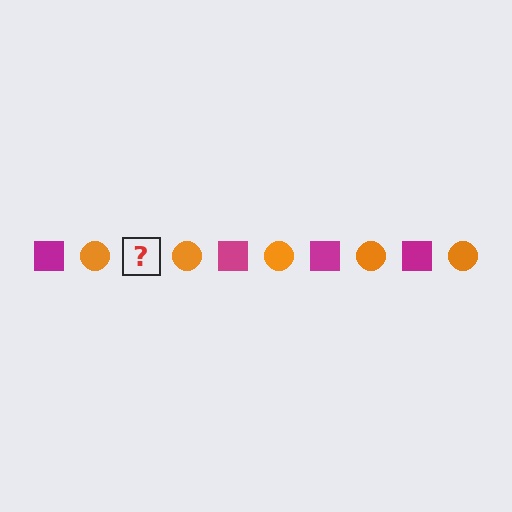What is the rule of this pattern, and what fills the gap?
The rule is that the pattern alternates between magenta square and orange circle. The gap should be filled with a magenta square.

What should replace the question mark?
The question mark should be replaced with a magenta square.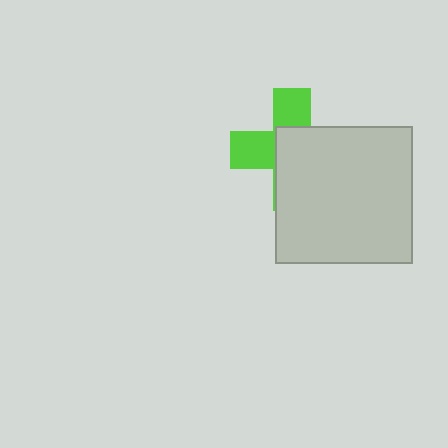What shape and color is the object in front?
The object in front is a light gray square.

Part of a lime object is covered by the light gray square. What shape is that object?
It is a cross.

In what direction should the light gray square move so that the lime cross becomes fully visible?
The light gray square should move toward the lower-right. That is the shortest direction to clear the overlap and leave the lime cross fully visible.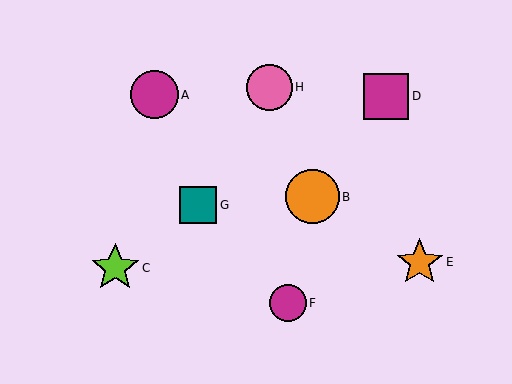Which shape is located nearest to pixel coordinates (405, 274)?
The orange star (labeled E) at (420, 262) is nearest to that location.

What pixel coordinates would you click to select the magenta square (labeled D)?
Click at (386, 96) to select the magenta square D.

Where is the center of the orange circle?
The center of the orange circle is at (313, 197).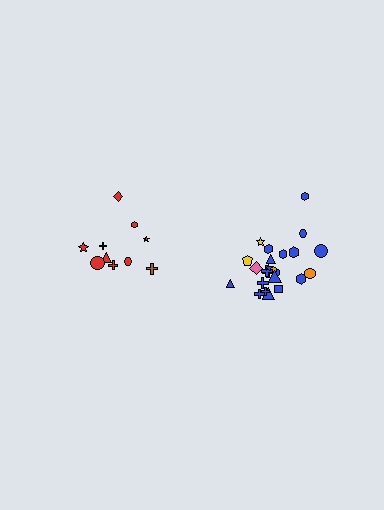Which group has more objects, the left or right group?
The right group.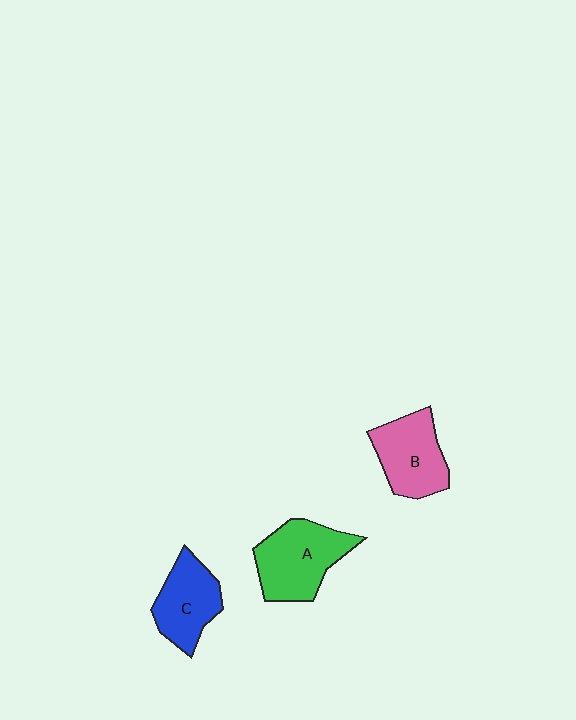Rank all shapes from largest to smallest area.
From largest to smallest: A (green), B (pink), C (blue).